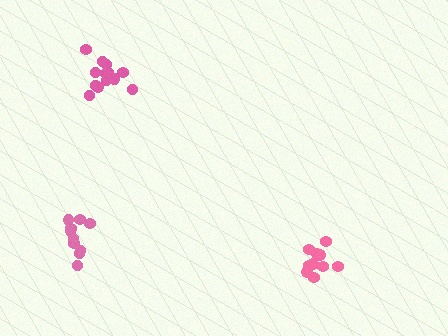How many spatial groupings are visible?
There are 3 spatial groupings.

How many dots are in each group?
Group 1: 10 dots, Group 2: 13 dots, Group 3: 10 dots (33 total).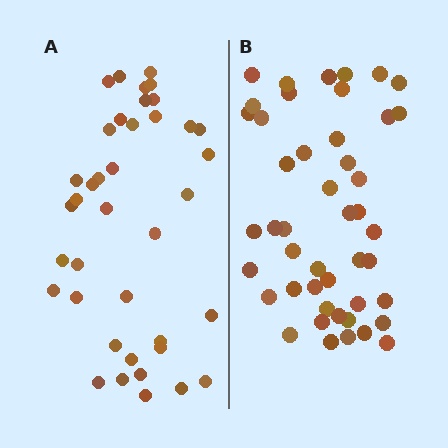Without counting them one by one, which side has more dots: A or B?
Region B (the right region) has more dots.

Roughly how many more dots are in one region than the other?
Region B has roughly 8 or so more dots than region A.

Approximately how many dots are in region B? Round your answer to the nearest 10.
About 50 dots. (The exact count is 46, which rounds to 50.)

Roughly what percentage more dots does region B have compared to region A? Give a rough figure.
About 20% more.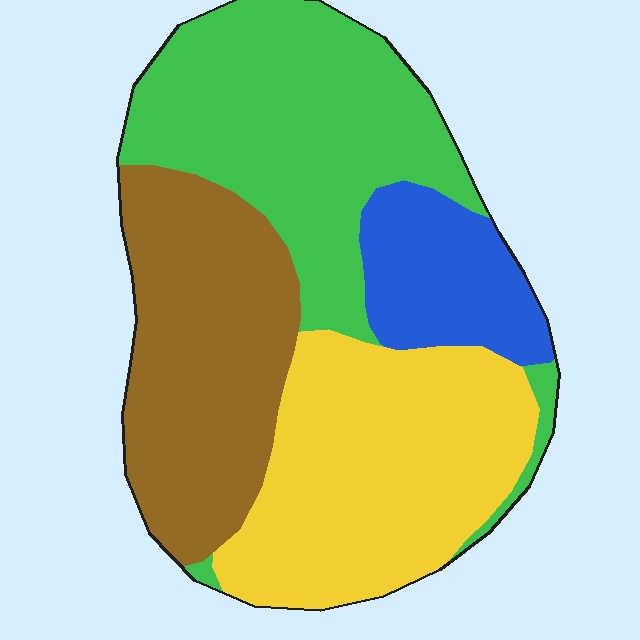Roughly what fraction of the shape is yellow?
Yellow takes up between a sixth and a third of the shape.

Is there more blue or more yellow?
Yellow.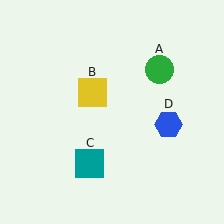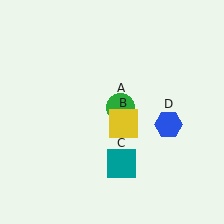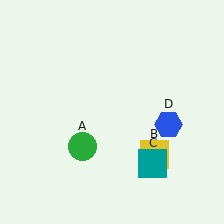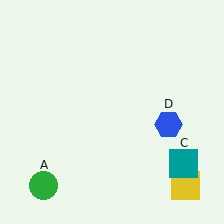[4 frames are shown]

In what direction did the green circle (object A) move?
The green circle (object A) moved down and to the left.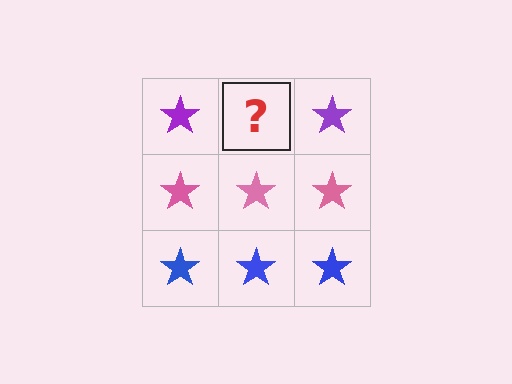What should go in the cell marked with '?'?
The missing cell should contain a purple star.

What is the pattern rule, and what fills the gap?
The rule is that each row has a consistent color. The gap should be filled with a purple star.